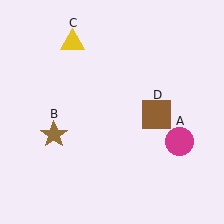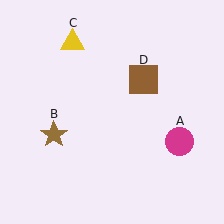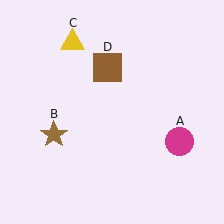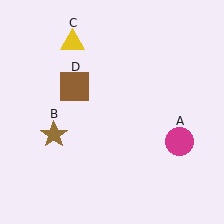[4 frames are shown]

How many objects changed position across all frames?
1 object changed position: brown square (object D).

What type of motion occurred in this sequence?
The brown square (object D) rotated counterclockwise around the center of the scene.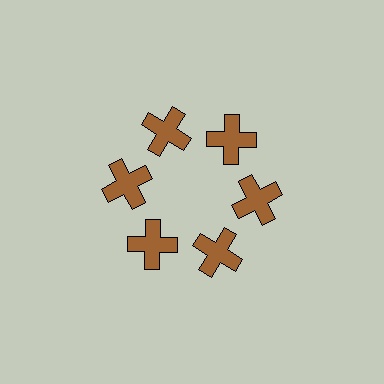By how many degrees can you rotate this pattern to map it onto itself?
The pattern maps onto itself every 60 degrees of rotation.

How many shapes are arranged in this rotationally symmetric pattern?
There are 6 shapes, arranged in 6 groups of 1.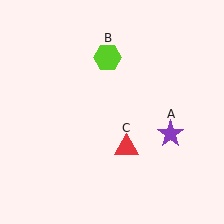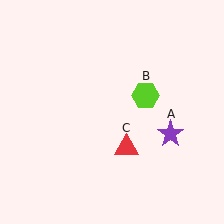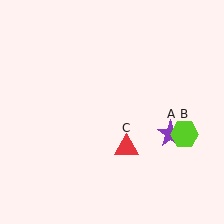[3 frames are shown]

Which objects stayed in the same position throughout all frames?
Purple star (object A) and red triangle (object C) remained stationary.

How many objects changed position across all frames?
1 object changed position: lime hexagon (object B).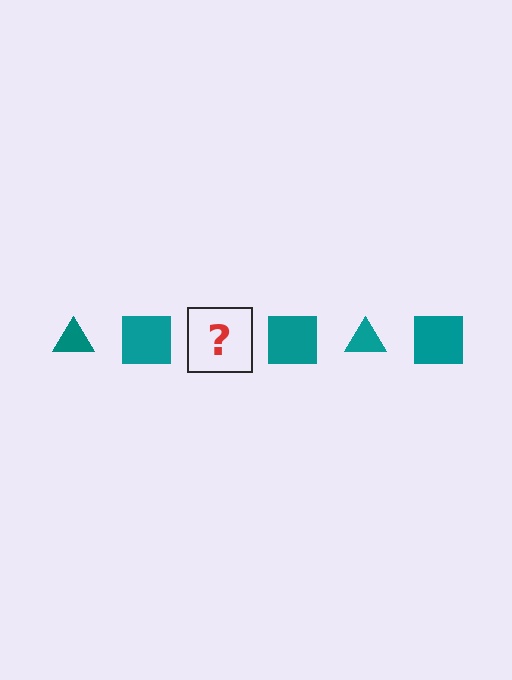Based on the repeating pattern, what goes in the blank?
The blank should be a teal triangle.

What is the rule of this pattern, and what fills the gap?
The rule is that the pattern cycles through triangle, square shapes in teal. The gap should be filled with a teal triangle.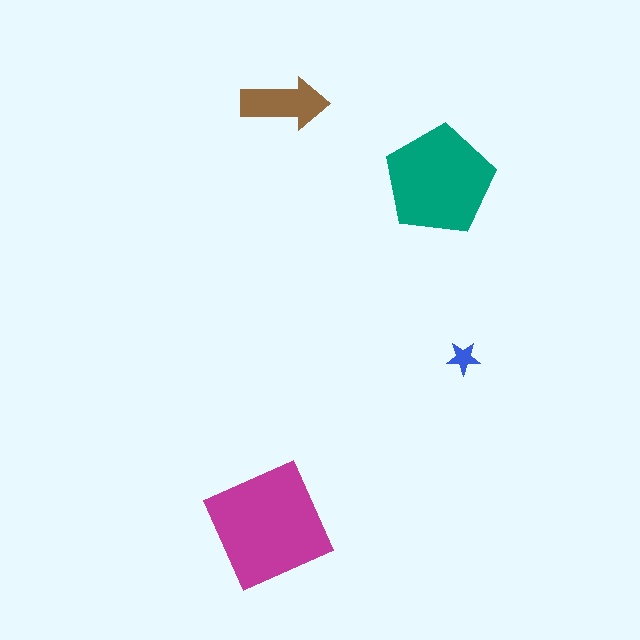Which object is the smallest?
The blue star.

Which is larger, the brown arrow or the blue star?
The brown arrow.